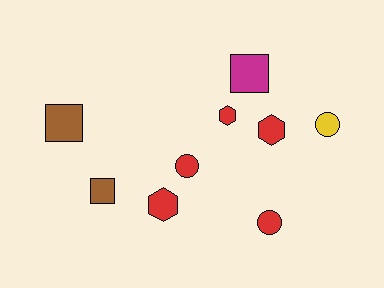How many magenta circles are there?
There are no magenta circles.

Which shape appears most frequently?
Circle, with 3 objects.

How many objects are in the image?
There are 9 objects.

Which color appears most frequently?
Red, with 5 objects.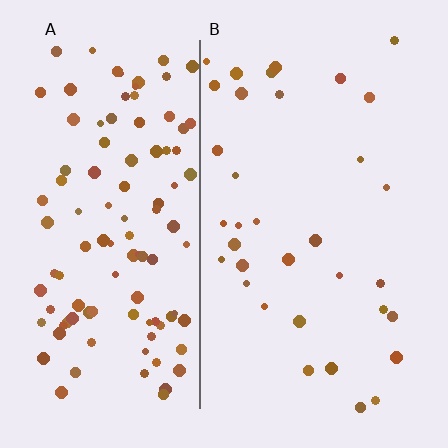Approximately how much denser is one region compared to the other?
Approximately 3.1× — region A over region B.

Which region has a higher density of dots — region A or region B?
A (the left).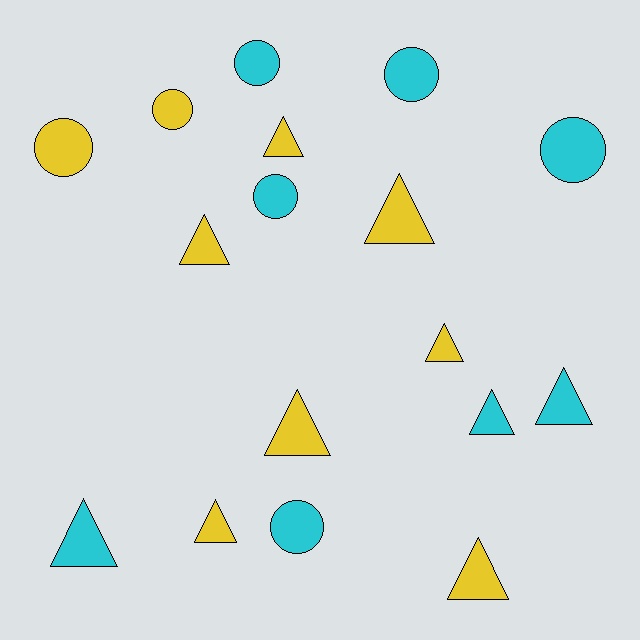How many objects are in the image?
There are 17 objects.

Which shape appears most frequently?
Triangle, with 10 objects.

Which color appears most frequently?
Yellow, with 9 objects.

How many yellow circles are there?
There are 2 yellow circles.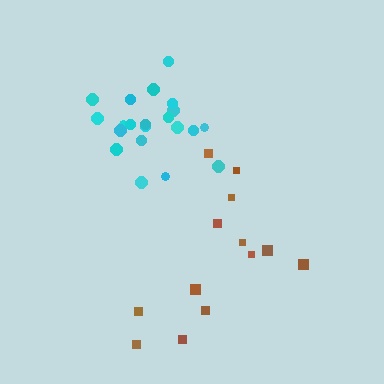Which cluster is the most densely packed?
Cyan.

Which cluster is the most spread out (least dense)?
Brown.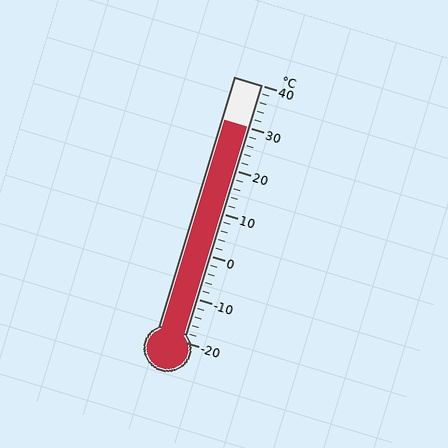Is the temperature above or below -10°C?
The temperature is above -10°C.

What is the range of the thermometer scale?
The thermometer scale ranges from -20°C to 40°C.